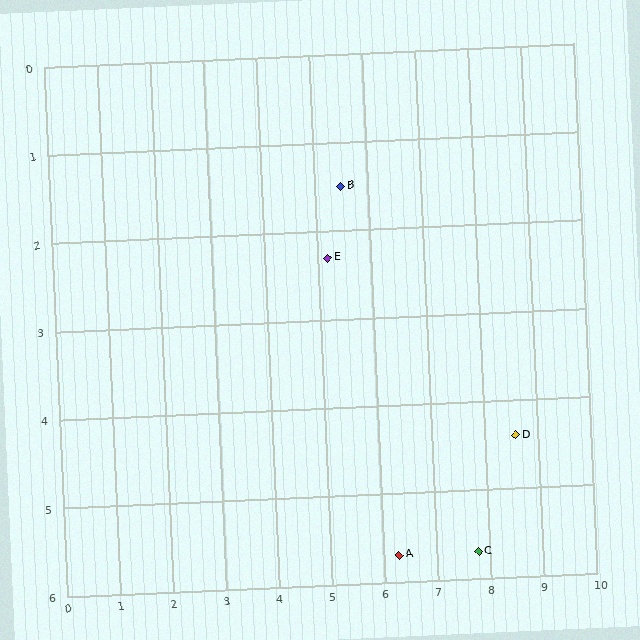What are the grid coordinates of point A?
Point A is at approximately (6.3, 5.7).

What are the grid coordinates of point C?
Point C is at approximately (7.8, 5.7).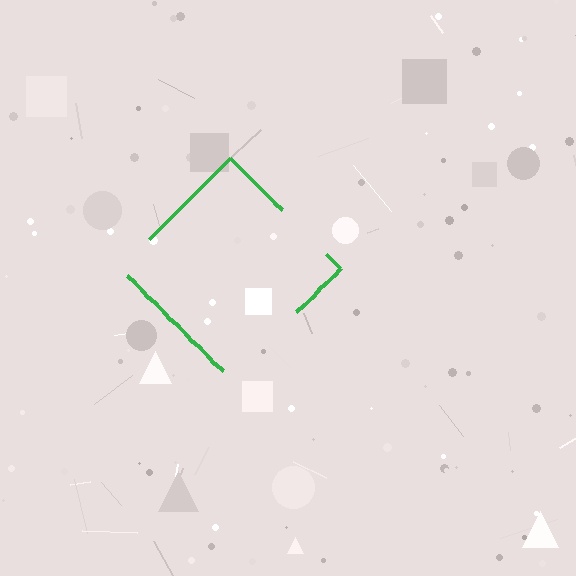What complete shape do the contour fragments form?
The contour fragments form a diamond.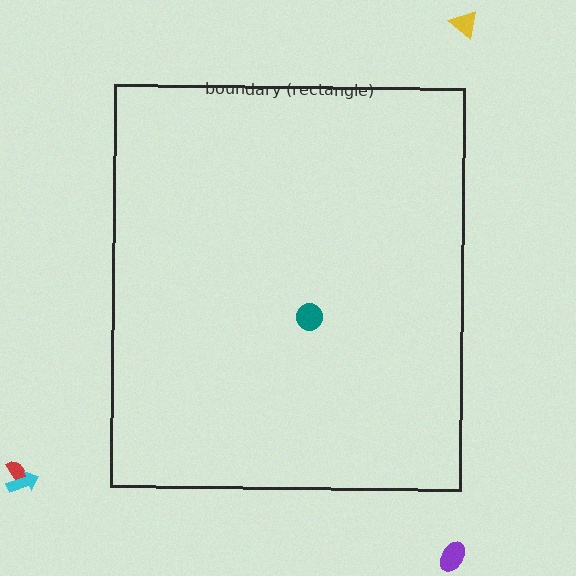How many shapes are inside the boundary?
1 inside, 4 outside.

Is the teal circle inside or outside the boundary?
Inside.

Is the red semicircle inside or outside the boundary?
Outside.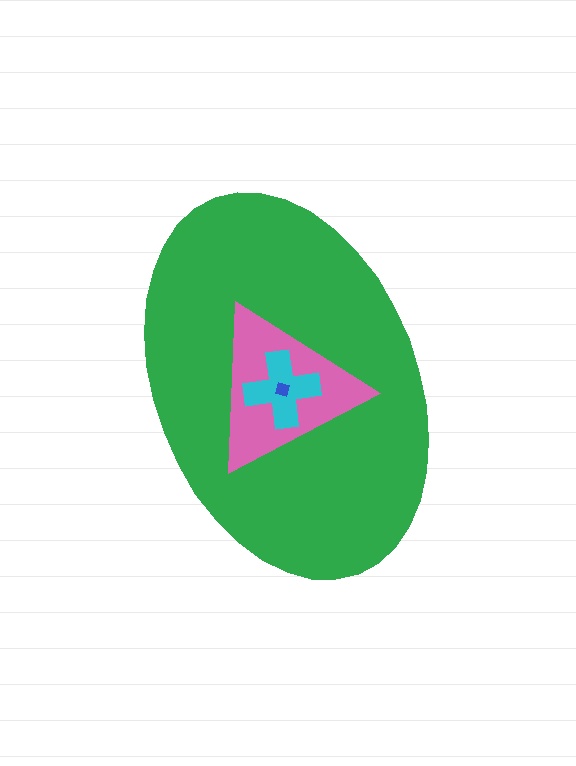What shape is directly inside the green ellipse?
The pink triangle.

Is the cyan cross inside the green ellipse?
Yes.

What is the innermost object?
The blue diamond.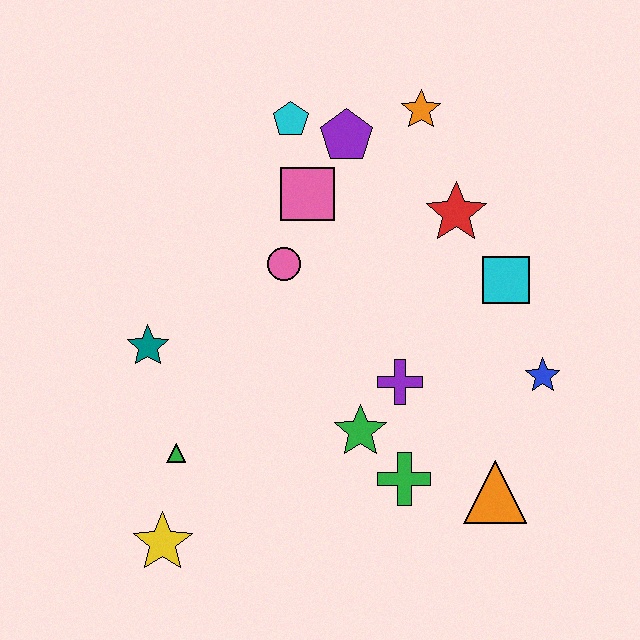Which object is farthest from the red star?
The yellow star is farthest from the red star.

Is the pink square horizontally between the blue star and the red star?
No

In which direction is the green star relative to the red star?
The green star is below the red star.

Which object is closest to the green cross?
The green star is closest to the green cross.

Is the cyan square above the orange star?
No